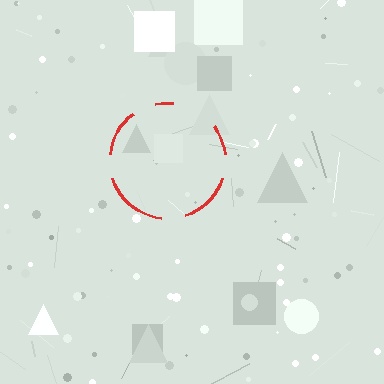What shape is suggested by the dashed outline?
The dashed outline suggests a circle.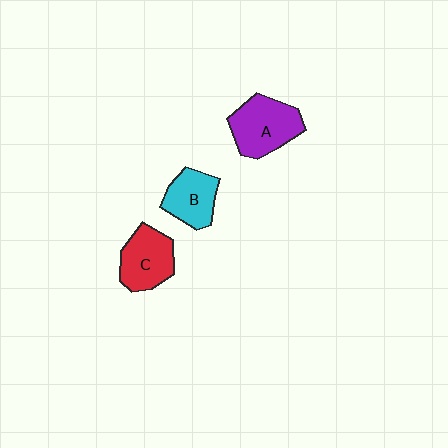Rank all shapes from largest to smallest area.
From largest to smallest: A (purple), C (red), B (cyan).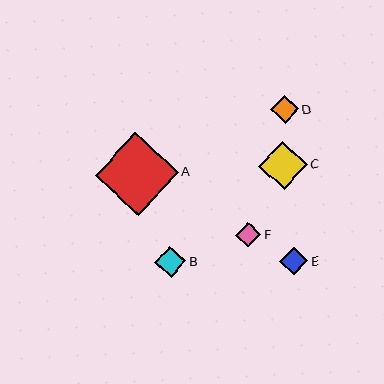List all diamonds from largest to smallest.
From largest to smallest: A, C, B, D, E, F.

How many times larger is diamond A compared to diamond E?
Diamond A is approximately 3.0 times the size of diamond E.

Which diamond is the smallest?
Diamond F is the smallest with a size of approximately 25 pixels.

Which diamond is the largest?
Diamond A is the largest with a size of approximately 83 pixels.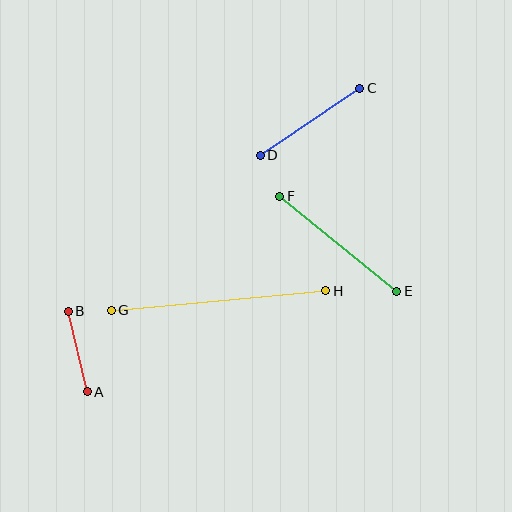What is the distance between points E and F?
The distance is approximately 151 pixels.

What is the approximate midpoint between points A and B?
The midpoint is at approximately (78, 351) pixels.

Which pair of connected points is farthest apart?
Points G and H are farthest apart.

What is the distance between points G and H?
The distance is approximately 216 pixels.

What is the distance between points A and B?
The distance is approximately 83 pixels.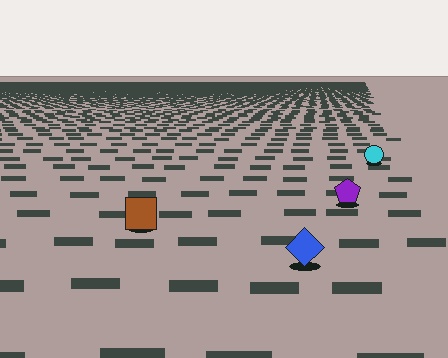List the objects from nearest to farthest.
From nearest to farthest: the blue diamond, the brown square, the purple pentagon, the cyan circle.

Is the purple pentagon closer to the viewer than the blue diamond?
No. The blue diamond is closer — you can tell from the texture gradient: the ground texture is coarser near it.